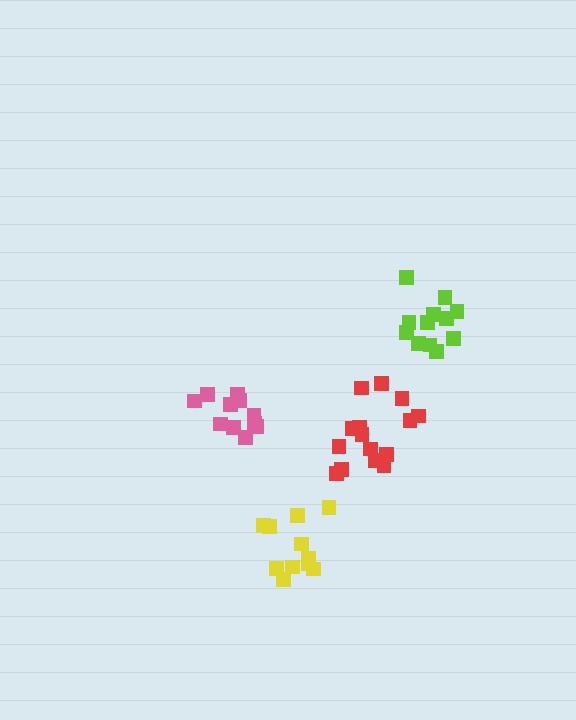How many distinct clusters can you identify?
There are 4 distinct clusters.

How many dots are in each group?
Group 1: 12 dots, Group 2: 11 dots, Group 3: 15 dots, Group 4: 11 dots (49 total).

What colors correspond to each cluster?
The clusters are colored: lime, pink, red, yellow.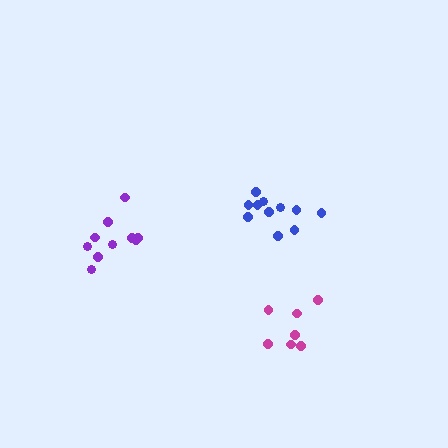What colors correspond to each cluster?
The clusters are colored: magenta, blue, purple.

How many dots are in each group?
Group 1: 7 dots, Group 2: 11 dots, Group 3: 10 dots (28 total).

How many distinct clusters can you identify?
There are 3 distinct clusters.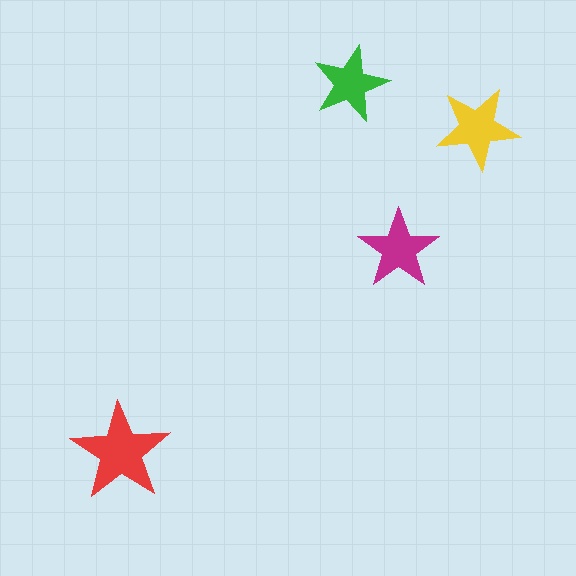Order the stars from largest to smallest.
the red one, the yellow one, the magenta one, the green one.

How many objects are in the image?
There are 4 objects in the image.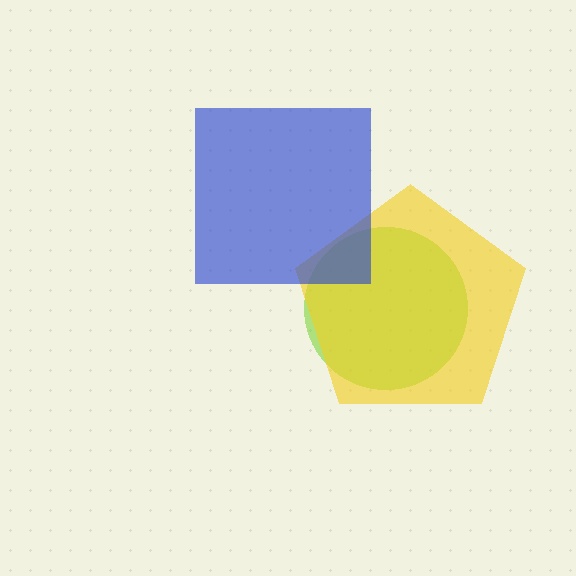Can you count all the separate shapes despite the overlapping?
Yes, there are 3 separate shapes.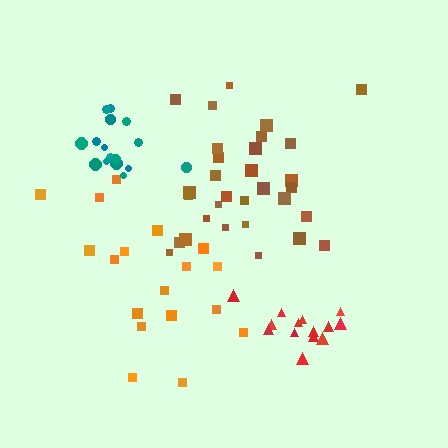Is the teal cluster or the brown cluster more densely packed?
Teal.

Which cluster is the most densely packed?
Teal.